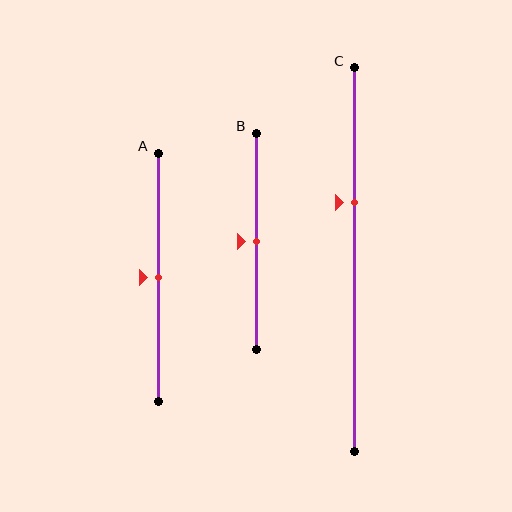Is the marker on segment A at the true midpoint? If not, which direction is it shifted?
Yes, the marker on segment A is at the true midpoint.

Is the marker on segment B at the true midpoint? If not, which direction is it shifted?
Yes, the marker on segment B is at the true midpoint.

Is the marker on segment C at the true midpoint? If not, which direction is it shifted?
No, the marker on segment C is shifted upward by about 15% of the segment length.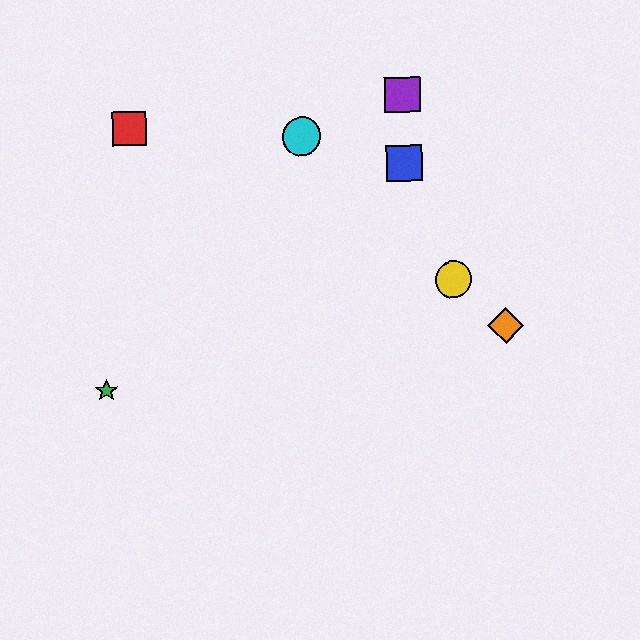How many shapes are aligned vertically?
2 shapes (the blue square, the purple square) are aligned vertically.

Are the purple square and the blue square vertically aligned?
Yes, both are at x≈403.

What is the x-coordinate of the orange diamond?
The orange diamond is at x≈506.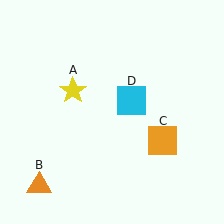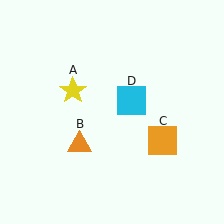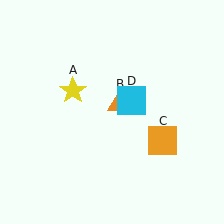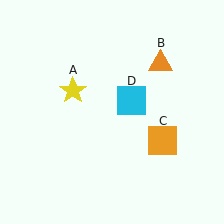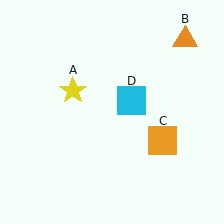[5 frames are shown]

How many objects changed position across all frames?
1 object changed position: orange triangle (object B).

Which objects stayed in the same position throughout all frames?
Yellow star (object A) and orange square (object C) and cyan square (object D) remained stationary.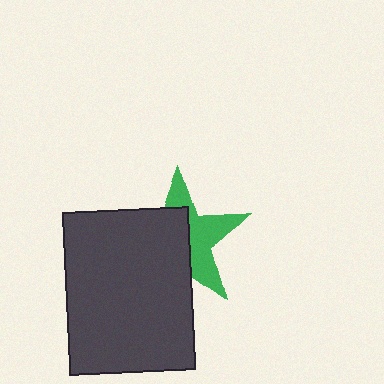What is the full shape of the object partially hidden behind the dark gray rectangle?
The partially hidden object is a green star.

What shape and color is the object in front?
The object in front is a dark gray rectangle.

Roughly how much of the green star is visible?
About half of it is visible (roughly 46%).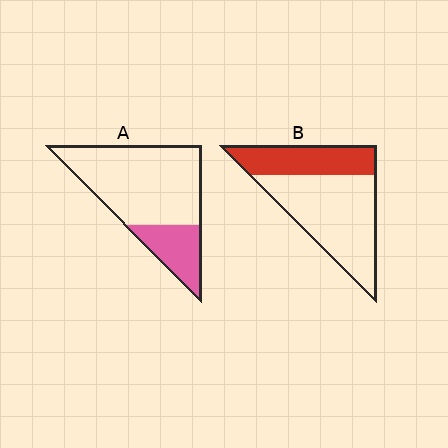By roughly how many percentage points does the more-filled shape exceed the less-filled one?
By roughly 10 percentage points (B over A).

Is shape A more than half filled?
No.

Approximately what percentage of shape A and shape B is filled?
A is approximately 25% and B is approximately 35%.